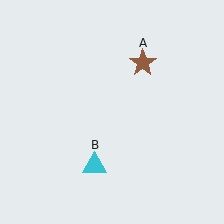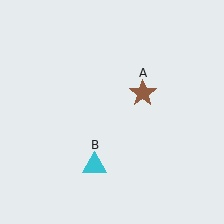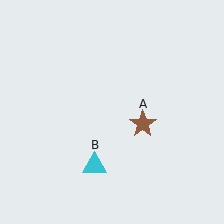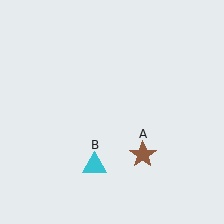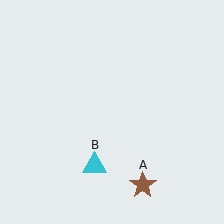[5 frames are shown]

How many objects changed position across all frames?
1 object changed position: brown star (object A).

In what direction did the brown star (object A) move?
The brown star (object A) moved down.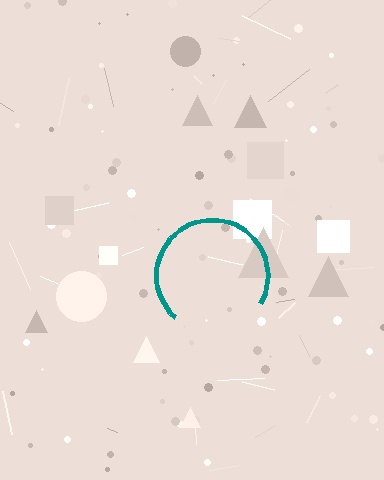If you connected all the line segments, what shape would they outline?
They would outline a circle.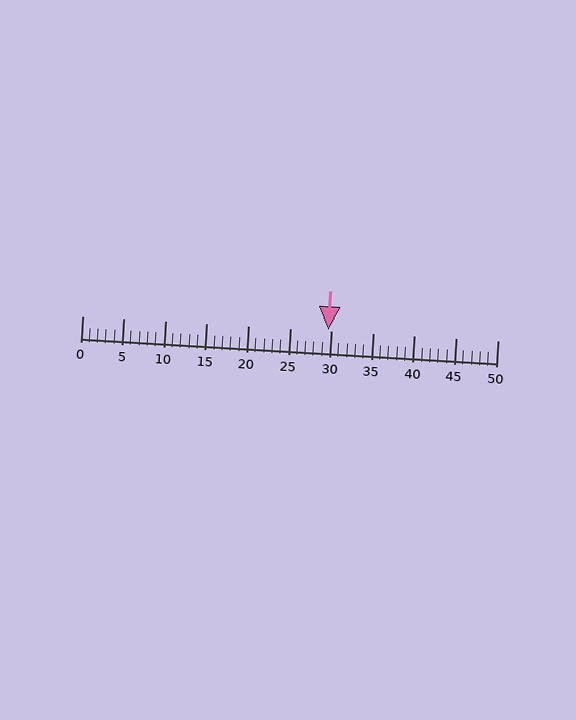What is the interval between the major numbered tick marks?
The major tick marks are spaced 5 units apart.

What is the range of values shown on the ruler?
The ruler shows values from 0 to 50.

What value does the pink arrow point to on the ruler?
The pink arrow points to approximately 30.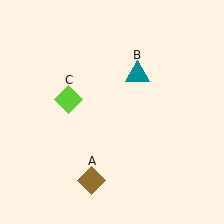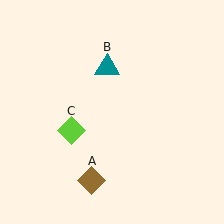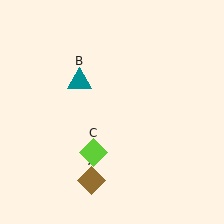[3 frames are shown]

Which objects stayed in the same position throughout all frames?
Brown diamond (object A) remained stationary.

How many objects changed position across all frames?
2 objects changed position: teal triangle (object B), lime diamond (object C).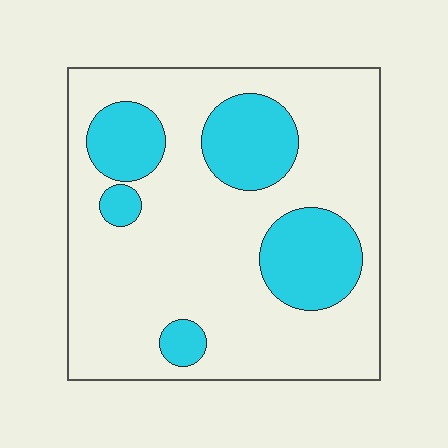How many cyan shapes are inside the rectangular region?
5.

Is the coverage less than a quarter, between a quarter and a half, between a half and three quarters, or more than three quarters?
Less than a quarter.